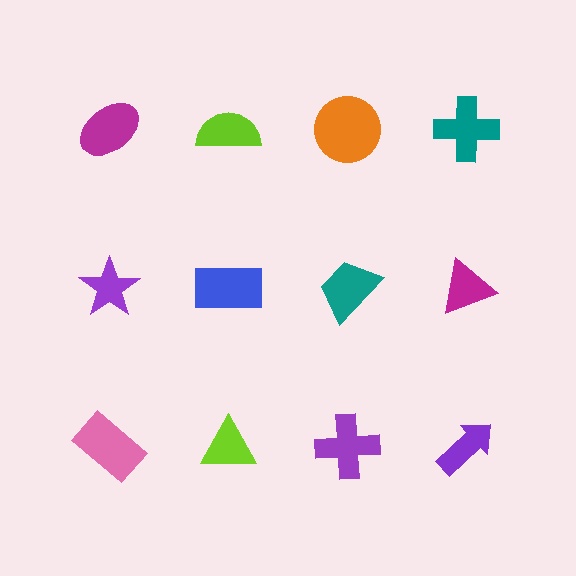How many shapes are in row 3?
4 shapes.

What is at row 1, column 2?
A lime semicircle.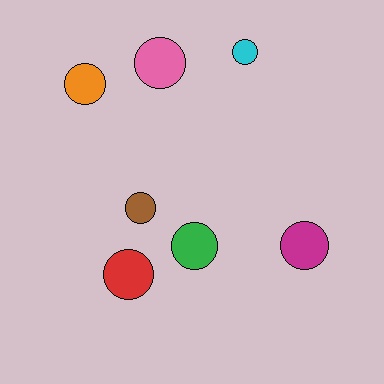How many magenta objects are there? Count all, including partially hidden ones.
There is 1 magenta object.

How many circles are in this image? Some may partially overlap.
There are 7 circles.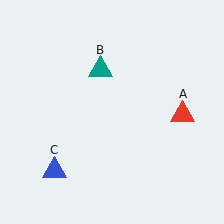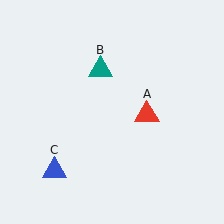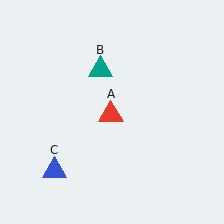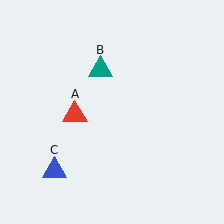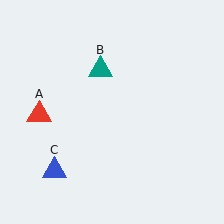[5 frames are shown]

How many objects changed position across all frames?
1 object changed position: red triangle (object A).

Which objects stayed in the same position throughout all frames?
Teal triangle (object B) and blue triangle (object C) remained stationary.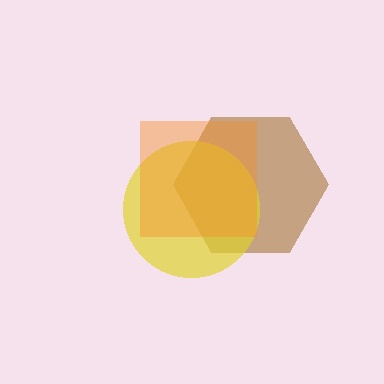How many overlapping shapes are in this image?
There are 3 overlapping shapes in the image.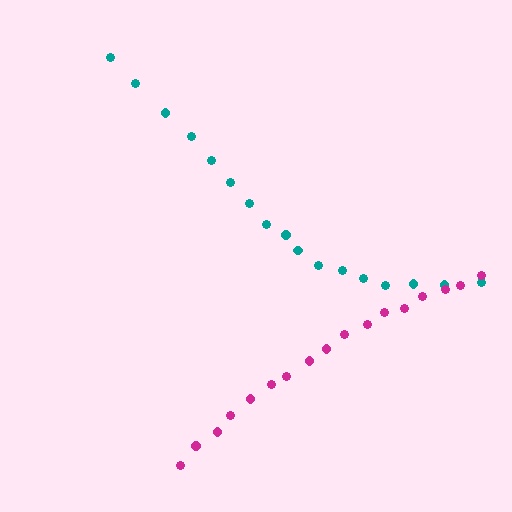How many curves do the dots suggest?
There are 2 distinct paths.